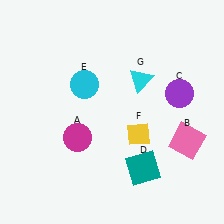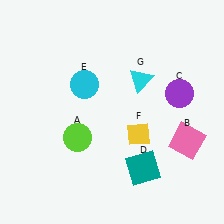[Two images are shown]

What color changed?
The circle (A) changed from magenta in Image 1 to lime in Image 2.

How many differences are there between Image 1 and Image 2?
There is 1 difference between the two images.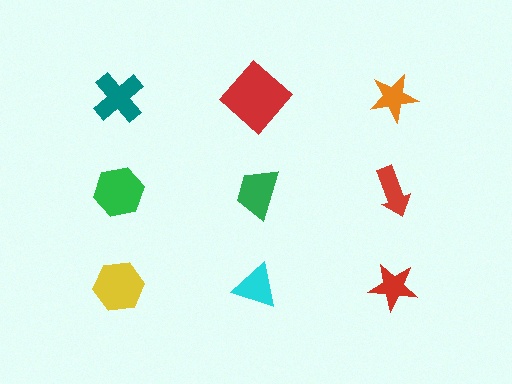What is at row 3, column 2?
A cyan triangle.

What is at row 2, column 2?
A green trapezoid.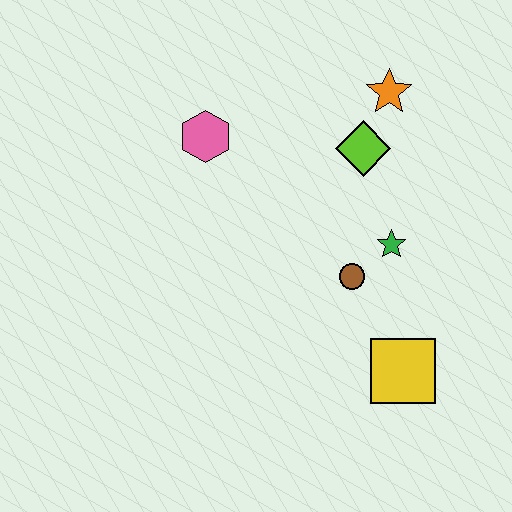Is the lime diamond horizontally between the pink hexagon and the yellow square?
Yes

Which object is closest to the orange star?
The lime diamond is closest to the orange star.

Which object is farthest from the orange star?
The yellow square is farthest from the orange star.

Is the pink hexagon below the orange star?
Yes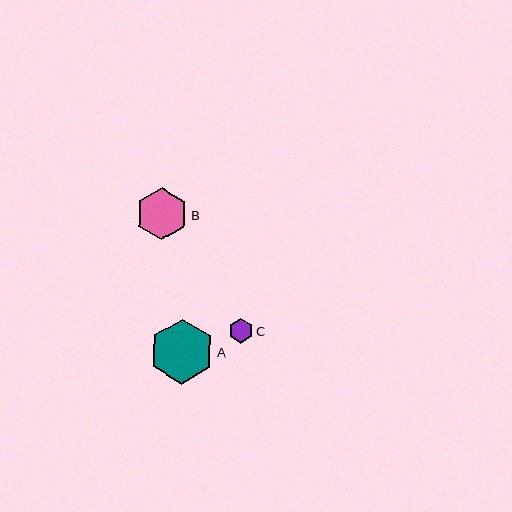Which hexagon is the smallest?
Hexagon C is the smallest with a size of approximately 24 pixels.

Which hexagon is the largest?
Hexagon A is the largest with a size of approximately 65 pixels.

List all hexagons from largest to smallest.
From largest to smallest: A, B, C.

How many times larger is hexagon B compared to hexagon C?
Hexagon B is approximately 2.2 times the size of hexagon C.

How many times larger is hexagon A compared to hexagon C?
Hexagon A is approximately 2.7 times the size of hexagon C.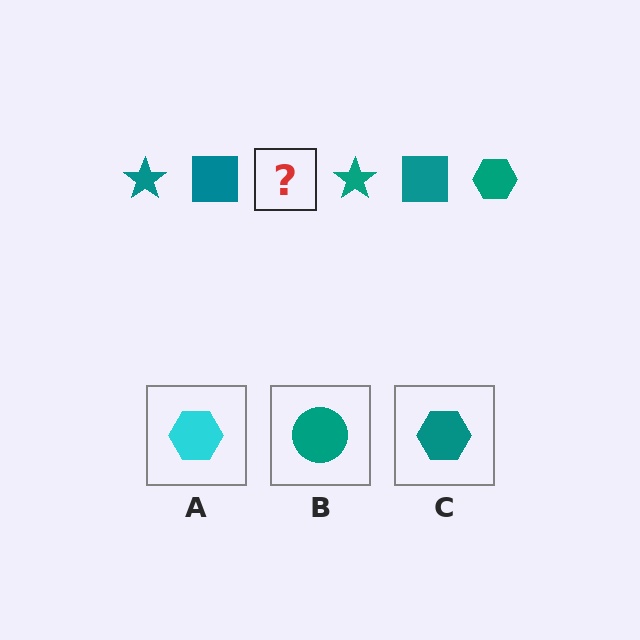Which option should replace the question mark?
Option C.